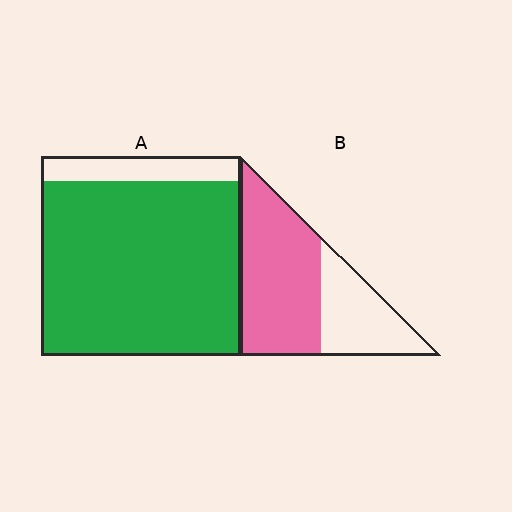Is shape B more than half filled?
Yes.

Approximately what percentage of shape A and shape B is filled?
A is approximately 90% and B is approximately 65%.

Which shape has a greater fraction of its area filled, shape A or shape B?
Shape A.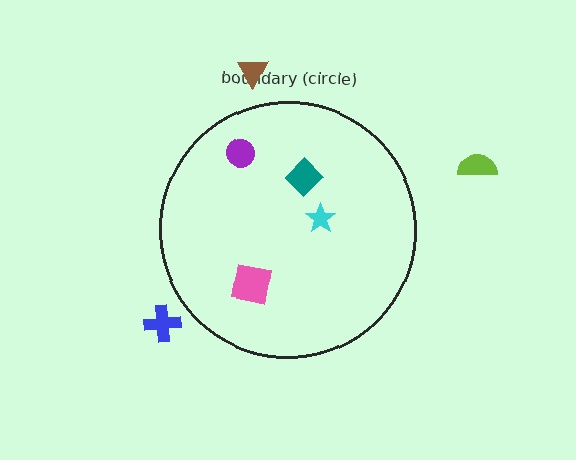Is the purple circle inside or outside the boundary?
Inside.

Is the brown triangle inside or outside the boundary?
Outside.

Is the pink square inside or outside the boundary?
Inside.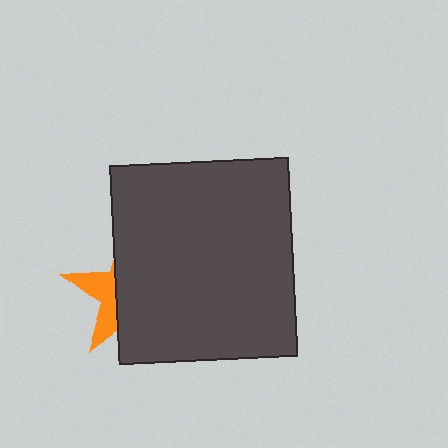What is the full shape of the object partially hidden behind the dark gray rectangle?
The partially hidden object is an orange star.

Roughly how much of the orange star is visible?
A small part of it is visible (roughly 31%).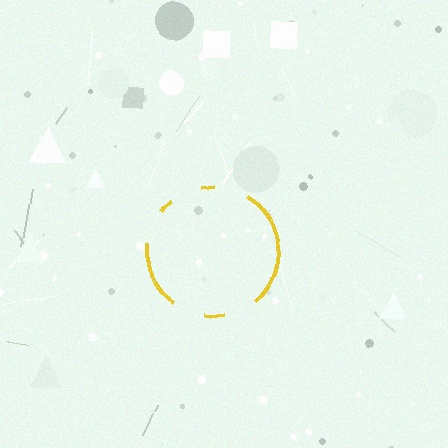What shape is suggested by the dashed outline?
The dashed outline suggests a circle.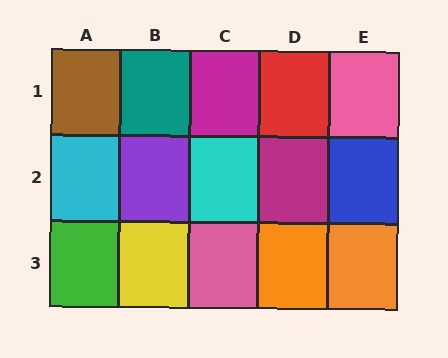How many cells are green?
1 cell is green.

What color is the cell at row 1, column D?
Red.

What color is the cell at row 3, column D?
Orange.